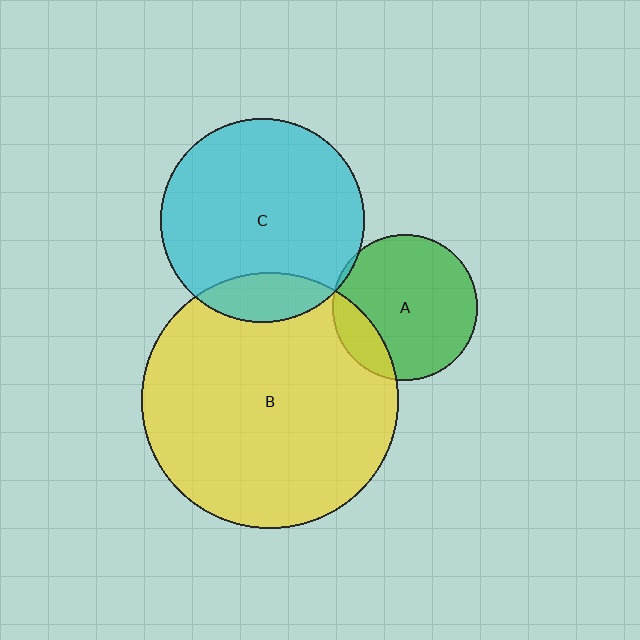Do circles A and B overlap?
Yes.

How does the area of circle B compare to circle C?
Approximately 1.6 times.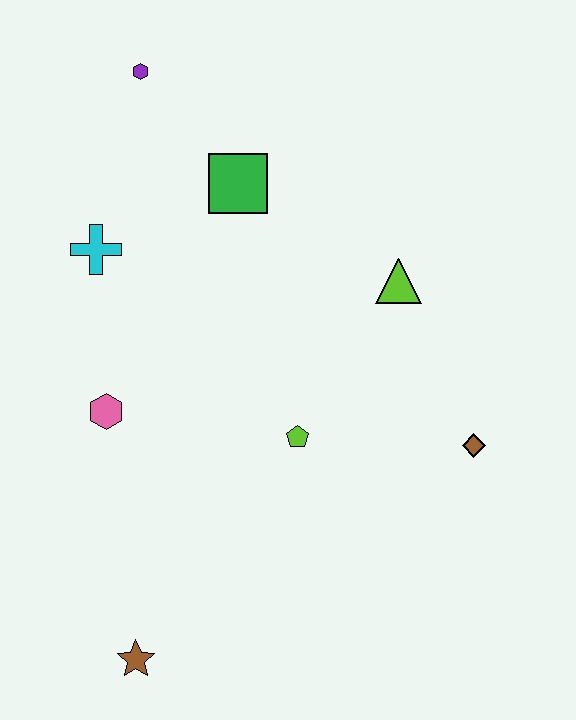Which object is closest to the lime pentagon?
The brown diamond is closest to the lime pentagon.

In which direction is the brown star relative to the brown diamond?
The brown star is to the left of the brown diamond.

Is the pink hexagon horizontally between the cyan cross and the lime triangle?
Yes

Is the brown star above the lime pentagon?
No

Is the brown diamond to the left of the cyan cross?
No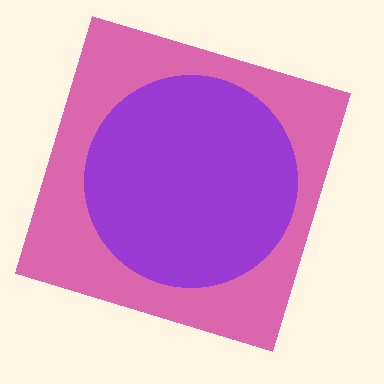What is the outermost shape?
The pink square.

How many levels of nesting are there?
2.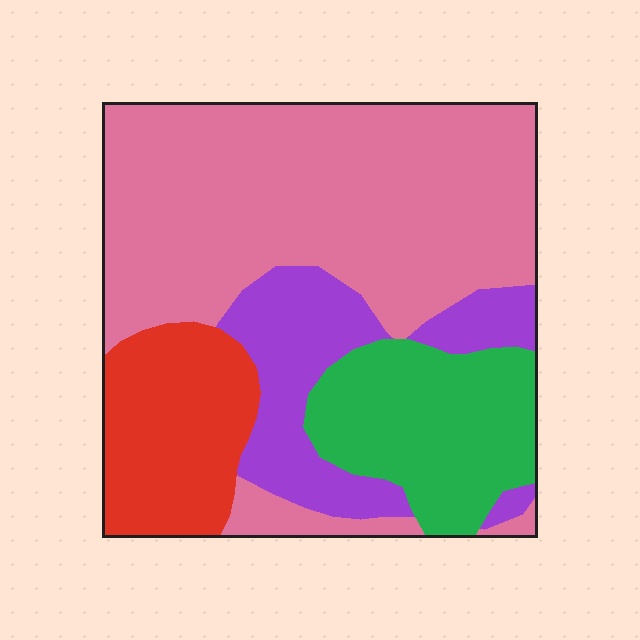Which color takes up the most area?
Pink, at roughly 50%.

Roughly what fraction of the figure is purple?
Purple covers 17% of the figure.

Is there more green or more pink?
Pink.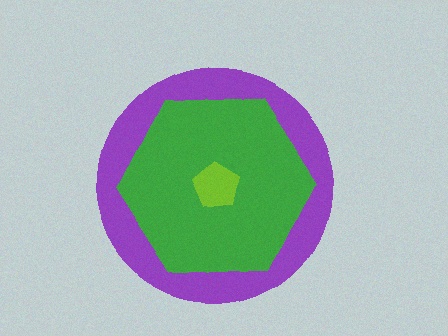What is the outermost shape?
The purple circle.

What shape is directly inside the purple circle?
The green hexagon.